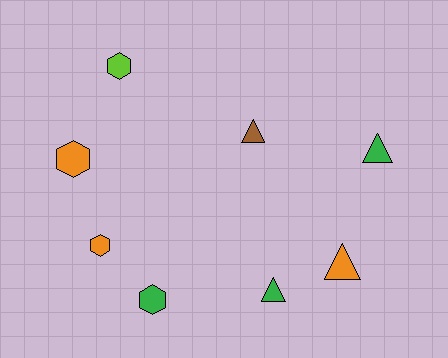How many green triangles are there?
There are 2 green triangles.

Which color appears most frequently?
Green, with 3 objects.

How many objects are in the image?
There are 8 objects.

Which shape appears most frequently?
Hexagon, with 4 objects.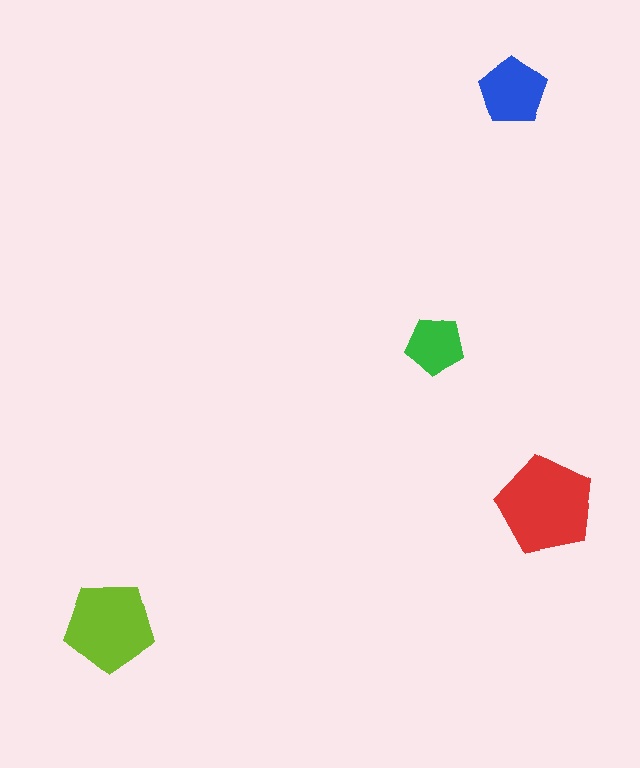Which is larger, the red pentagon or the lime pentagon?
The red one.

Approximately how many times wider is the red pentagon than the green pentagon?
About 1.5 times wider.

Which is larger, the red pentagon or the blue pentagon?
The red one.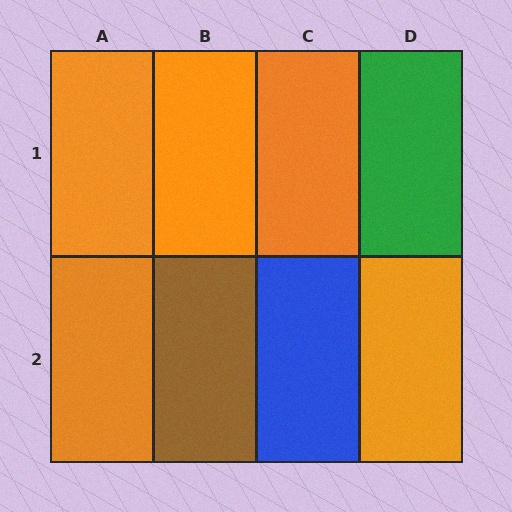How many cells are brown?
1 cell is brown.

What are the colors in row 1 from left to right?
Orange, orange, orange, green.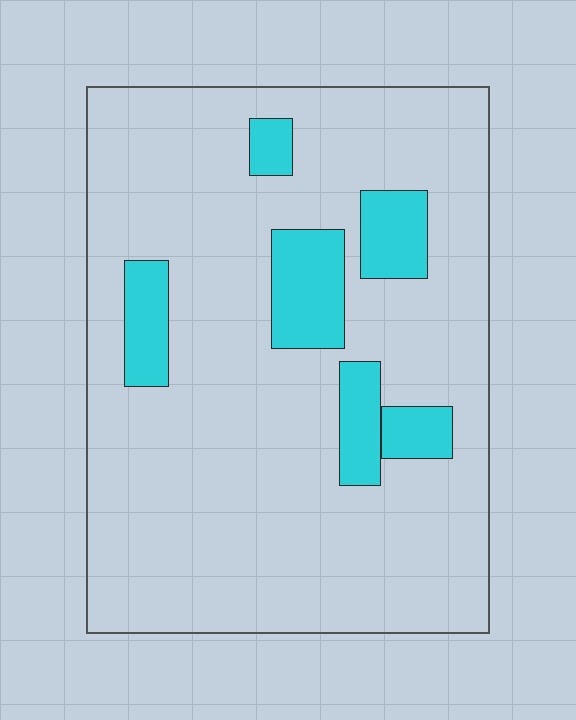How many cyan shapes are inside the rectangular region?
6.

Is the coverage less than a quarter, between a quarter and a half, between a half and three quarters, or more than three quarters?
Less than a quarter.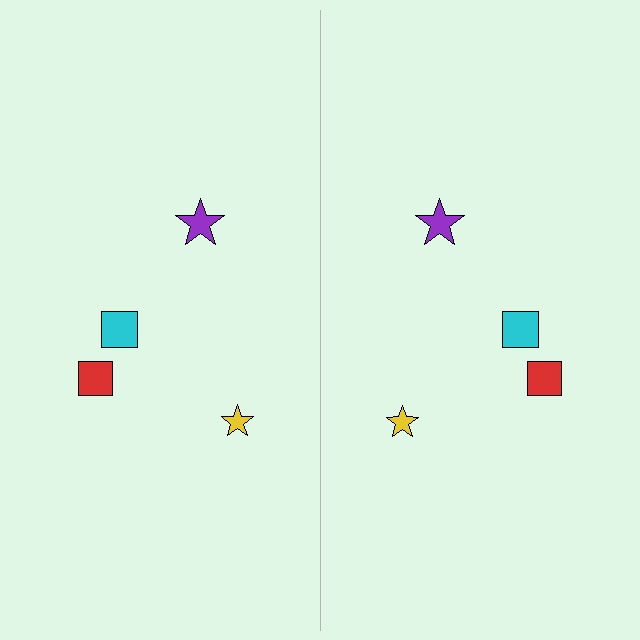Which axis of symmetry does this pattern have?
The pattern has a vertical axis of symmetry running through the center of the image.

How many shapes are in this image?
There are 8 shapes in this image.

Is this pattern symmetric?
Yes, this pattern has bilateral (reflection) symmetry.